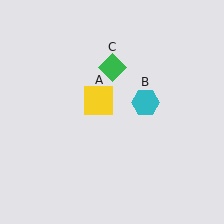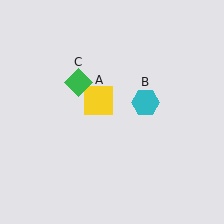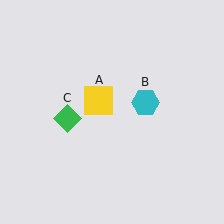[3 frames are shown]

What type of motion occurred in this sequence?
The green diamond (object C) rotated counterclockwise around the center of the scene.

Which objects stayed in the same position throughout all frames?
Yellow square (object A) and cyan hexagon (object B) remained stationary.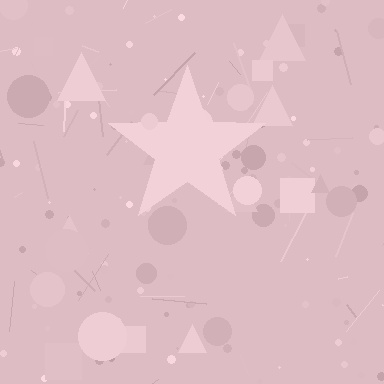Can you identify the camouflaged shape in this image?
The camouflaged shape is a star.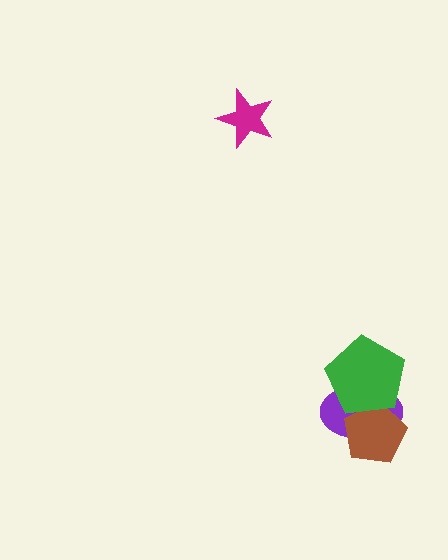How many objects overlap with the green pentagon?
2 objects overlap with the green pentagon.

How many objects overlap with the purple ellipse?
2 objects overlap with the purple ellipse.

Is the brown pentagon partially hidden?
Yes, it is partially covered by another shape.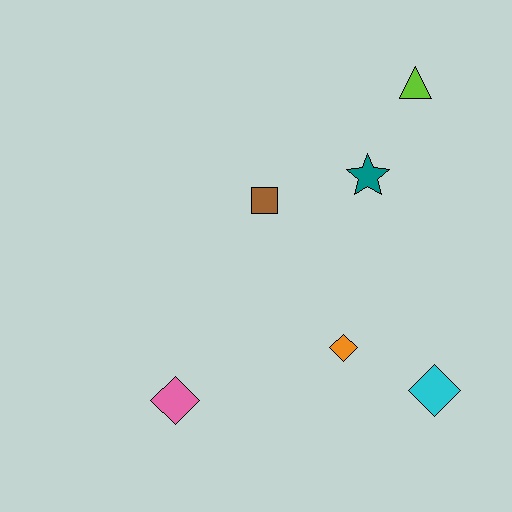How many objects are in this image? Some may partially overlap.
There are 6 objects.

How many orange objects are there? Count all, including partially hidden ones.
There is 1 orange object.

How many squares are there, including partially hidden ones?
There is 1 square.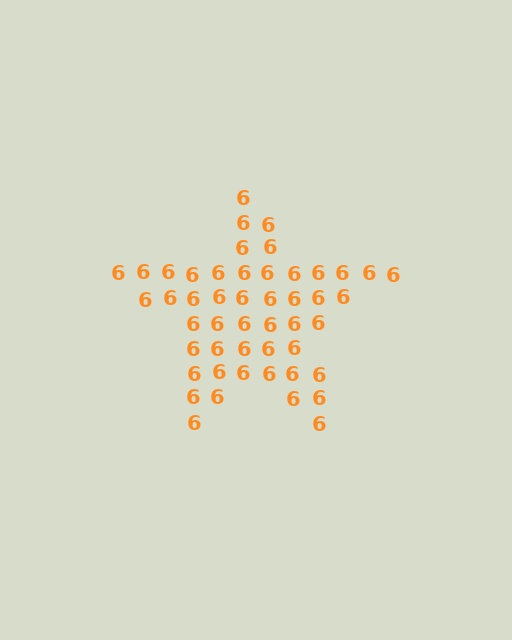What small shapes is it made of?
It is made of small digit 6's.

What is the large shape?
The large shape is a star.